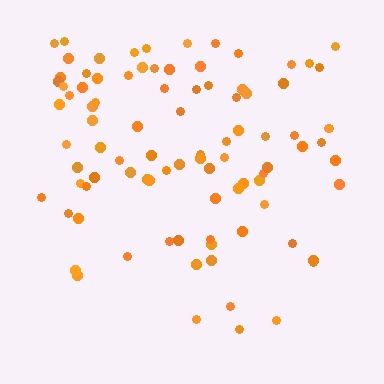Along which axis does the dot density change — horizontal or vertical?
Vertical.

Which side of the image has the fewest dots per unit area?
The bottom.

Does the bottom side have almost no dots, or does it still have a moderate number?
Still a moderate number, just noticeably fewer than the top.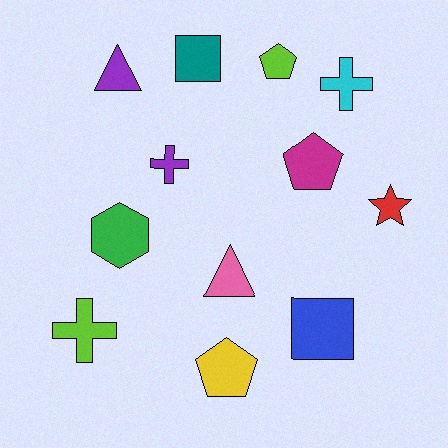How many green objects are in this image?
There is 1 green object.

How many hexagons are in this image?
There is 1 hexagon.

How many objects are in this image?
There are 12 objects.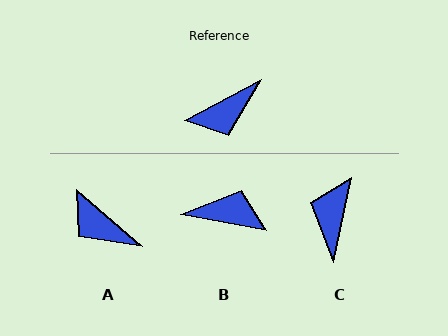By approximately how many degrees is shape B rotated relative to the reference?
Approximately 142 degrees counter-clockwise.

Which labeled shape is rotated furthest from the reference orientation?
B, about 142 degrees away.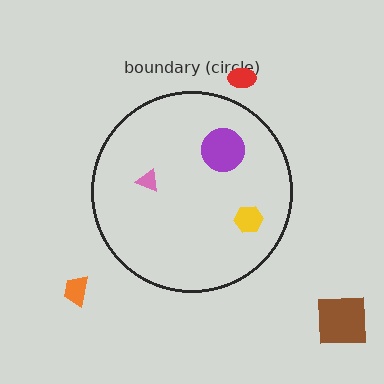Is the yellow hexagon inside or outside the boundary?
Inside.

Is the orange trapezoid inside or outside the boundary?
Outside.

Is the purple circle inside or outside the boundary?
Inside.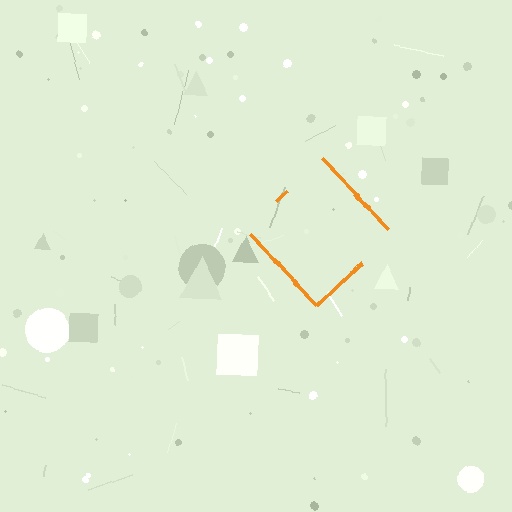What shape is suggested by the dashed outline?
The dashed outline suggests a diamond.